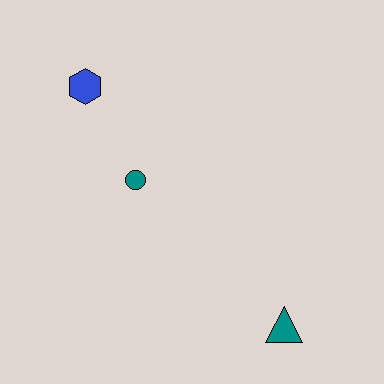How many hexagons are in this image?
There is 1 hexagon.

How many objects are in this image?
There are 3 objects.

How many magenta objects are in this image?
There are no magenta objects.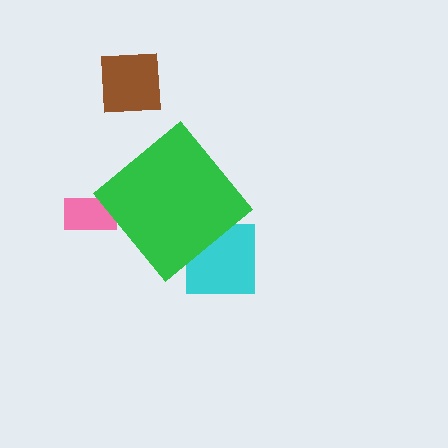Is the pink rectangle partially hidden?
Yes, the pink rectangle is partially hidden behind the green diamond.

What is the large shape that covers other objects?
A green diamond.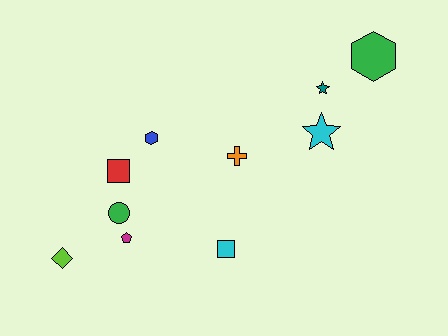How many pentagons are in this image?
There is 1 pentagon.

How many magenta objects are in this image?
There is 1 magenta object.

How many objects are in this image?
There are 10 objects.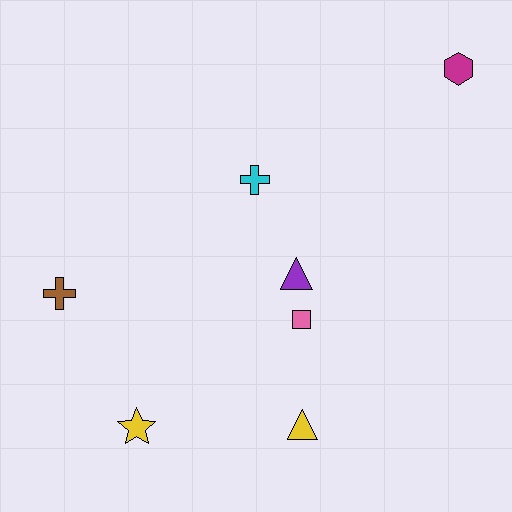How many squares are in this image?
There is 1 square.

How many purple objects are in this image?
There is 1 purple object.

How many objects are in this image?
There are 7 objects.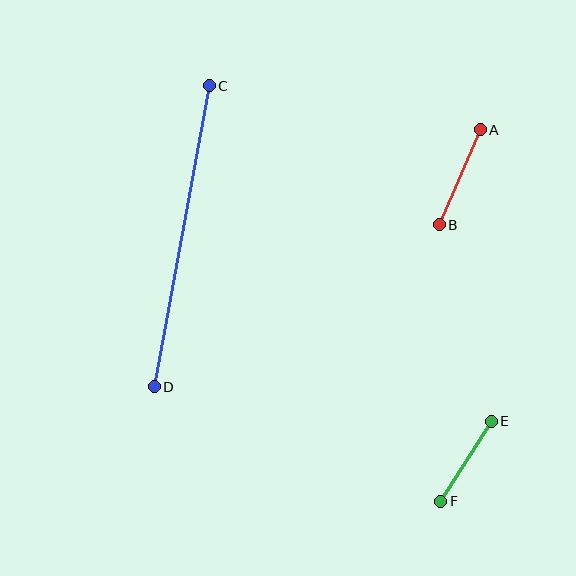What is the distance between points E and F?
The distance is approximately 95 pixels.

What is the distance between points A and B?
The distance is approximately 103 pixels.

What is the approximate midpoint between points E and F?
The midpoint is at approximately (466, 461) pixels.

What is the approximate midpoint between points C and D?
The midpoint is at approximately (182, 236) pixels.